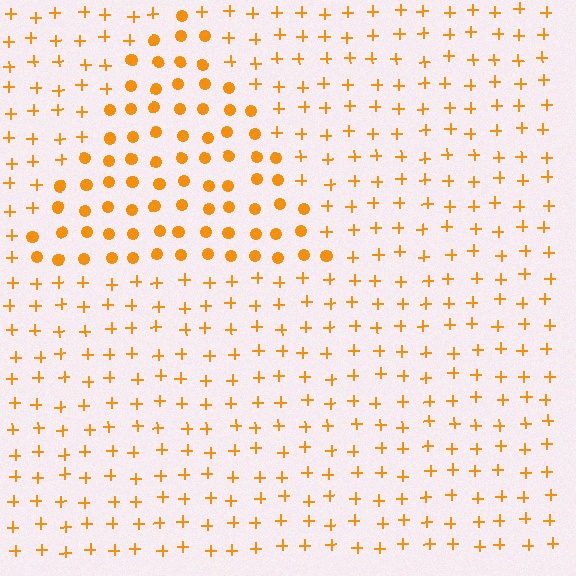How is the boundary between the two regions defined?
The boundary is defined by a change in element shape: circles inside vs. plus signs outside. All elements share the same color and spacing.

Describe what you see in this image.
The image is filled with small orange elements arranged in a uniform grid. A triangle-shaped region contains circles, while the surrounding area contains plus signs. The boundary is defined purely by the change in element shape.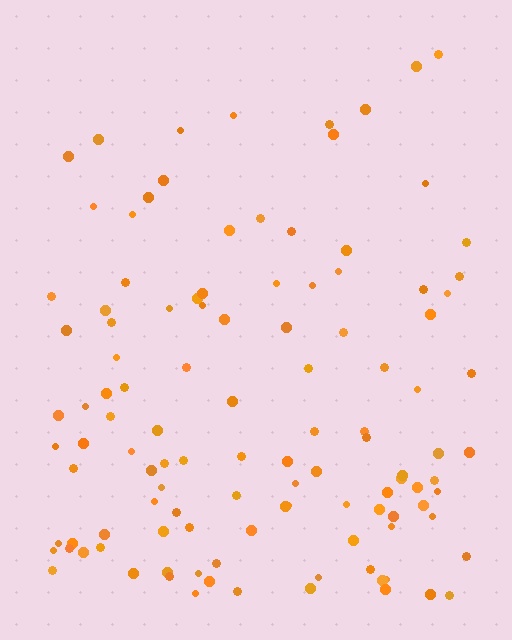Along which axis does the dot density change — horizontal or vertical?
Vertical.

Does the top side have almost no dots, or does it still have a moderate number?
Still a moderate number, just noticeably fewer than the bottom.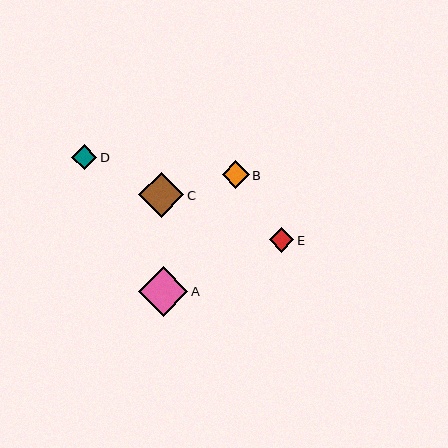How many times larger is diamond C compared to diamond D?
Diamond C is approximately 1.8 times the size of diamond D.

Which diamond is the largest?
Diamond A is the largest with a size of approximately 50 pixels.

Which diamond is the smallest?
Diamond E is the smallest with a size of approximately 24 pixels.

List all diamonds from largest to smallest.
From largest to smallest: A, C, B, D, E.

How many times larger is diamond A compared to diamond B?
Diamond A is approximately 1.8 times the size of diamond B.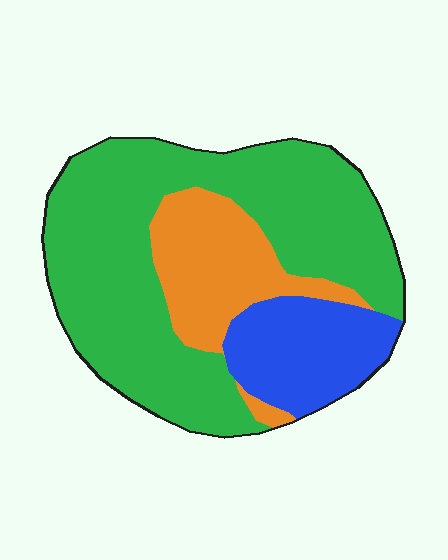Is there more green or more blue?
Green.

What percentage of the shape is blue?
Blue covers roughly 20% of the shape.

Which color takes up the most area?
Green, at roughly 60%.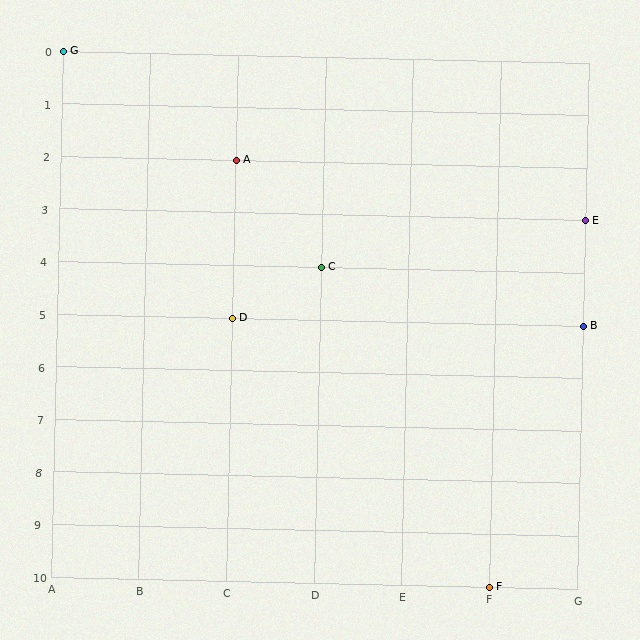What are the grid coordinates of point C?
Point C is at grid coordinates (D, 4).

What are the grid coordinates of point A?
Point A is at grid coordinates (C, 2).